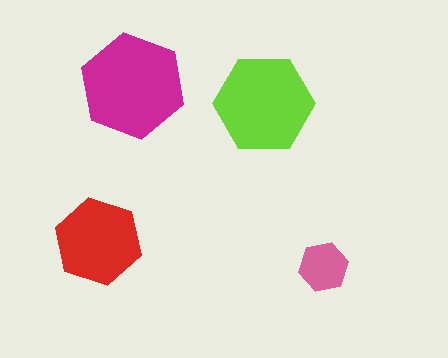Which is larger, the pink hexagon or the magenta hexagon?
The magenta one.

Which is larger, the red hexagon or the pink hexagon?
The red one.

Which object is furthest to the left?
The red hexagon is leftmost.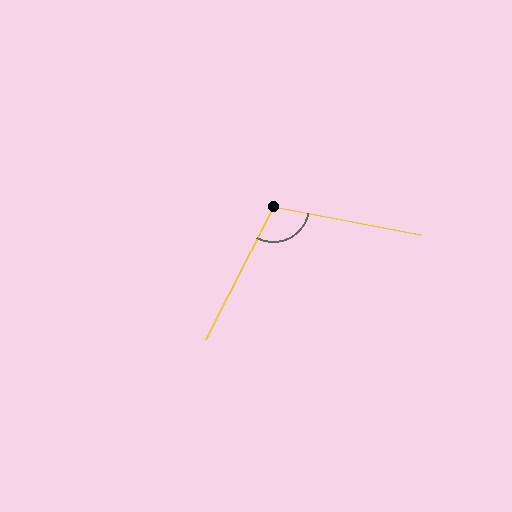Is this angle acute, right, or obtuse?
It is obtuse.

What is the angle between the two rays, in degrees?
Approximately 106 degrees.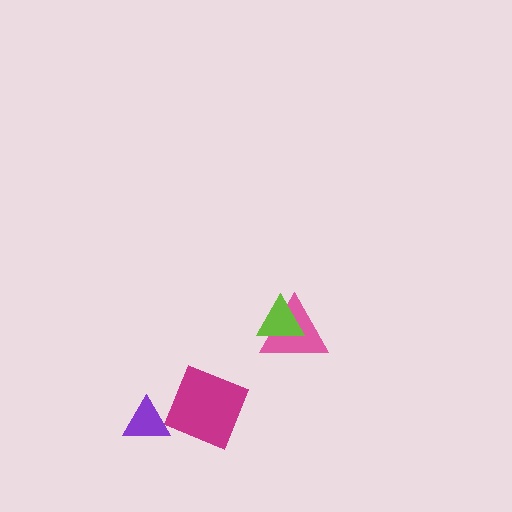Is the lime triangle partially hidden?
No, no other shape covers it.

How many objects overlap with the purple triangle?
0 objects overlap with the purple triangle.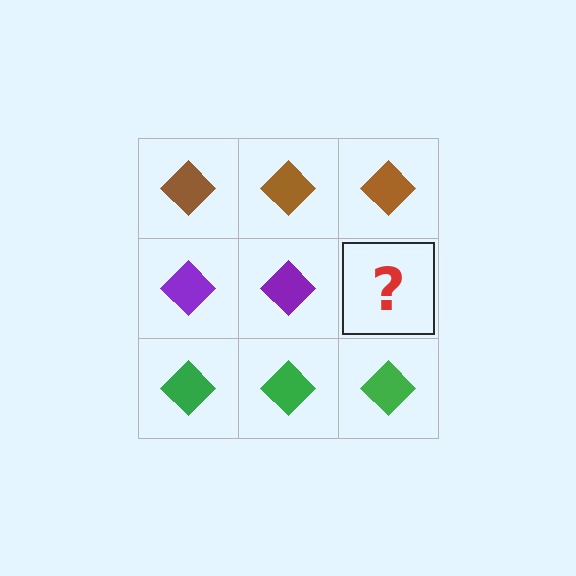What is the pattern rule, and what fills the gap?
The rule is that each row has a consistent color. The gap should be filled with a purple diamond.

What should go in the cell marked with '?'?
The missing cell should contain a purple diamond.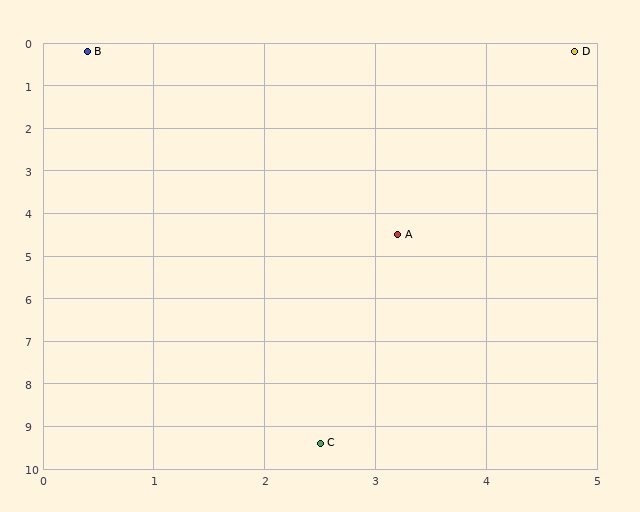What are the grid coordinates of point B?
Point B is at approximately (0.4, 0.2).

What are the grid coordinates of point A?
Point A is at approximately (3.2, 4.5).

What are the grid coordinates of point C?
Point C is at approximately (2.5, 9.4).